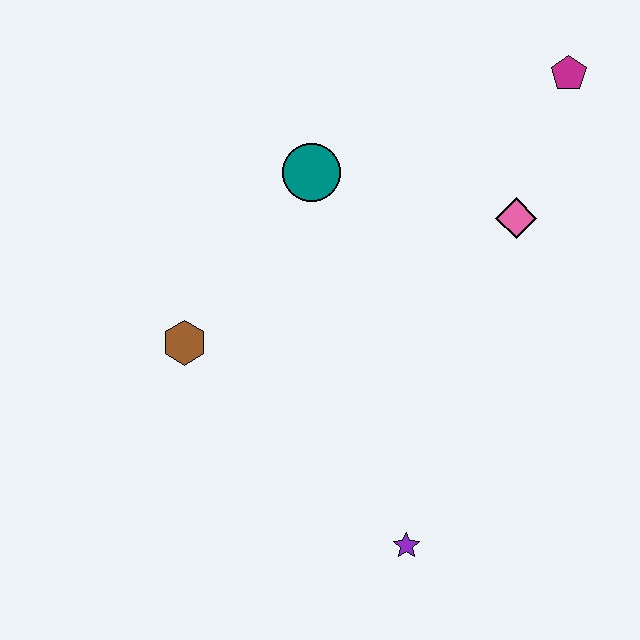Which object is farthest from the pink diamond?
The brown hexagon is farthest from the pink diamond.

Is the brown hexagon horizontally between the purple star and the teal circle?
No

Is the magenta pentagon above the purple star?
Yes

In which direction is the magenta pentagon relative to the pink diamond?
The magenta pentagon is above the pink diamond.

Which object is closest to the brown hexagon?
The teal circle is closest to the brown hexagon.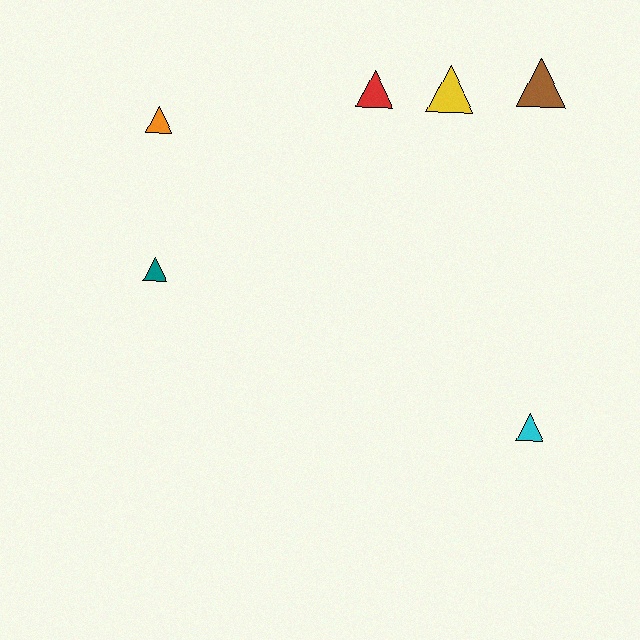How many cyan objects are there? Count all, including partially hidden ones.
There is 1 cyan object.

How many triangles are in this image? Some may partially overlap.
There are 6 triangles.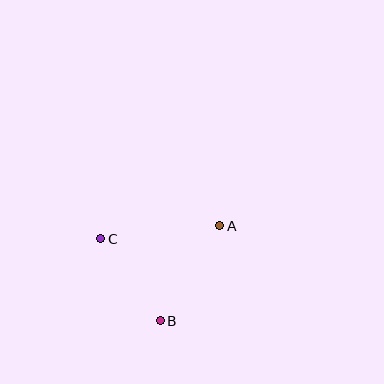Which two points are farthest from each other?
Points A and C are farthest from each other.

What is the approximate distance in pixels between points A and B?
The distance between A and B is approximately 112 pixels.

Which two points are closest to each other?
Points B and C are closest to each other.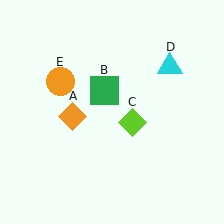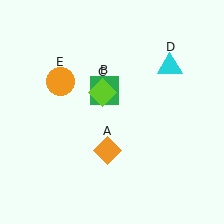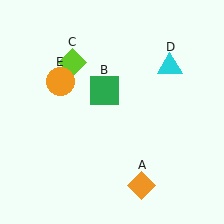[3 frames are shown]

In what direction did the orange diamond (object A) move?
The orange diamond (object A) moved down and to the right.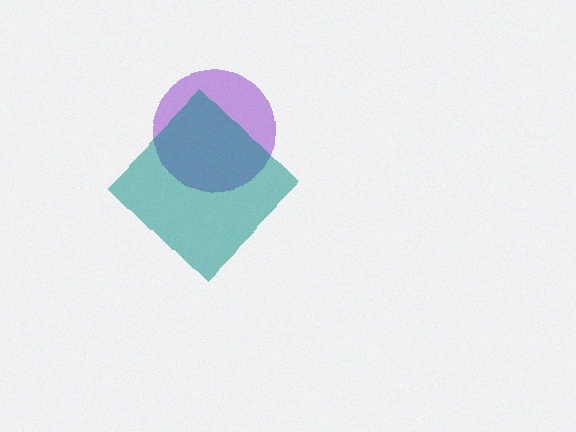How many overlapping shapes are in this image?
There are 2 overlapping shapes in the image.